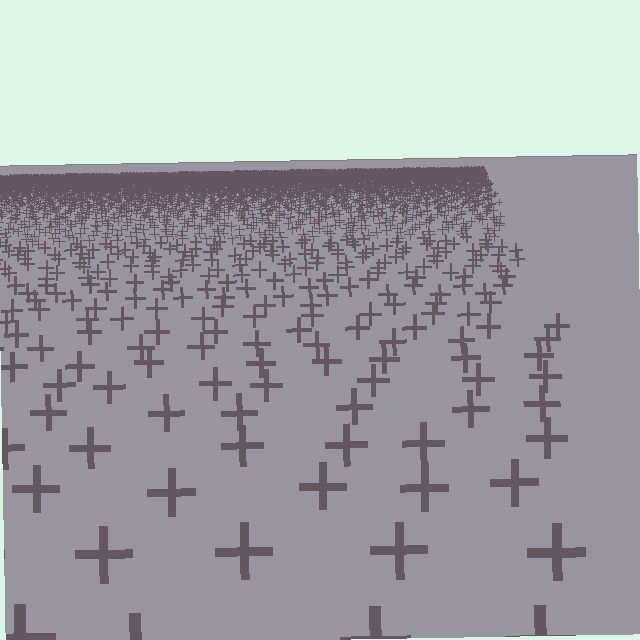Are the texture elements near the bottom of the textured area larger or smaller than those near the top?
Larger. Near the bottom, elements are closer to the viewer and appear at a bigger on-screen size.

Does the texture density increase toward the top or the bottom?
Density increases toward the top.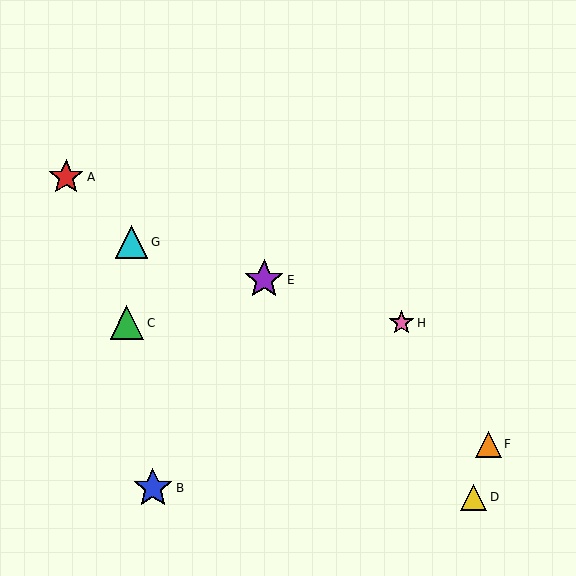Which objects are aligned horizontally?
Objects C, H are aligned horizontally.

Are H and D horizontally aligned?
No, H is at y≈323 and D is at y≈497.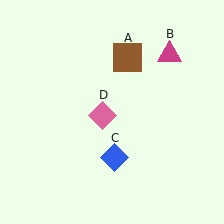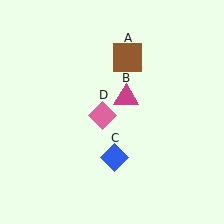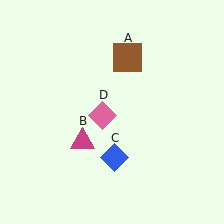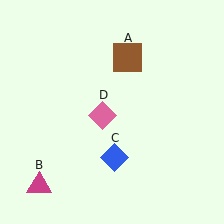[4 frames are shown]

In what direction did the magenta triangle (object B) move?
The magenta triangle (object B) moved down and to the left.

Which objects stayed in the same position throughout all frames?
Brown square (object A) and blue diamond (object C) and pink diamond (object D) remained stationary.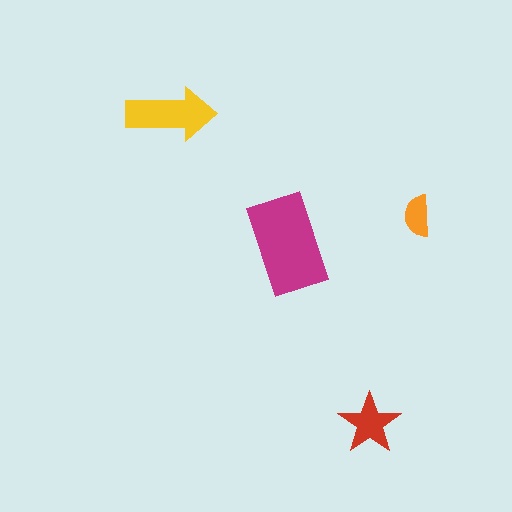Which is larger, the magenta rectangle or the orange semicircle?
The magenta rectangle.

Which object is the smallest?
The orange semicircle.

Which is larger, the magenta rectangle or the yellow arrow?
The magenta rectangle.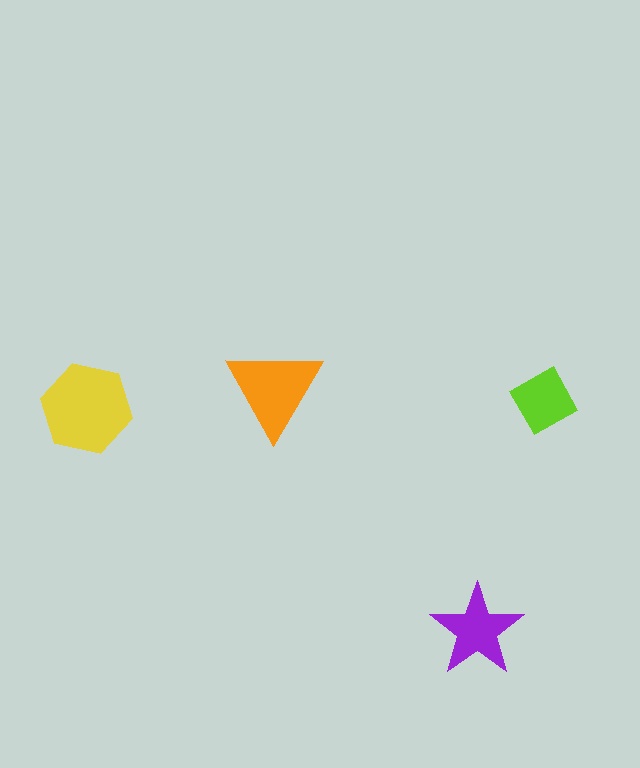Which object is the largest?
The yellow hexagon.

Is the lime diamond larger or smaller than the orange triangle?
Smaller.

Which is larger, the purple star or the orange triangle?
The orange triangle.